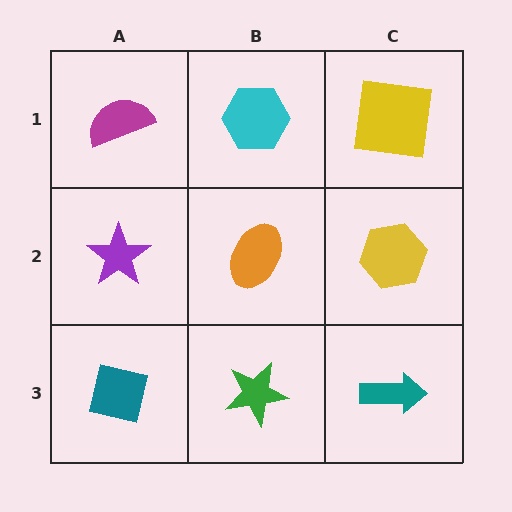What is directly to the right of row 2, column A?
An orange ellipse.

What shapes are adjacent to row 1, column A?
A purple star (row 2, column A), a cyan hexagon (row 1, column B).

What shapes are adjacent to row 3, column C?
A yellow hexagon (row 2, column C), a green star (row 3, column B).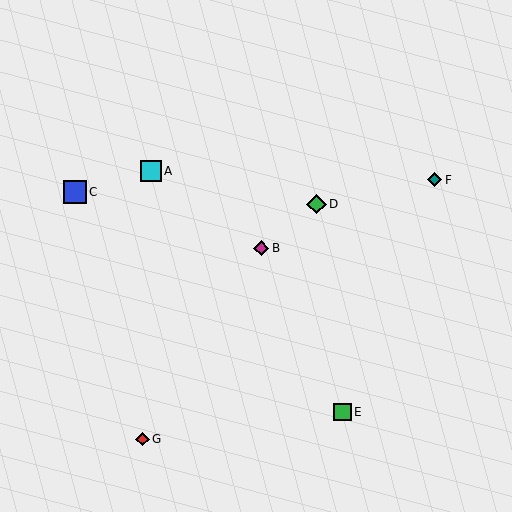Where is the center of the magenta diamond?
The center of the magenta diamond is at (261, 248).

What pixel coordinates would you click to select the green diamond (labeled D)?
Click at (317, 204) to select the green diamond D.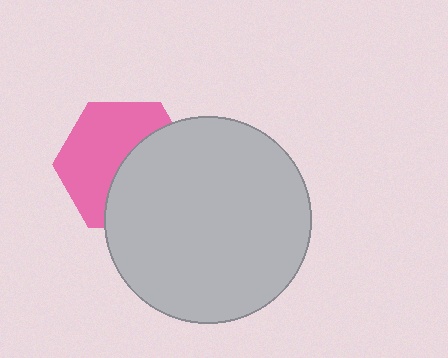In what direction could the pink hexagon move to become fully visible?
The pink hexagon could move left. That would shift it out from behind the light gray circle entirely.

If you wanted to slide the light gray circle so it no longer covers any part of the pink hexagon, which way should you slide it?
Slide it right — that is the most direct way to separate the two shapes.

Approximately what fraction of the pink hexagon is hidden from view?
Roughly 46% of the pink hexagon is hidden behind the light gray circle.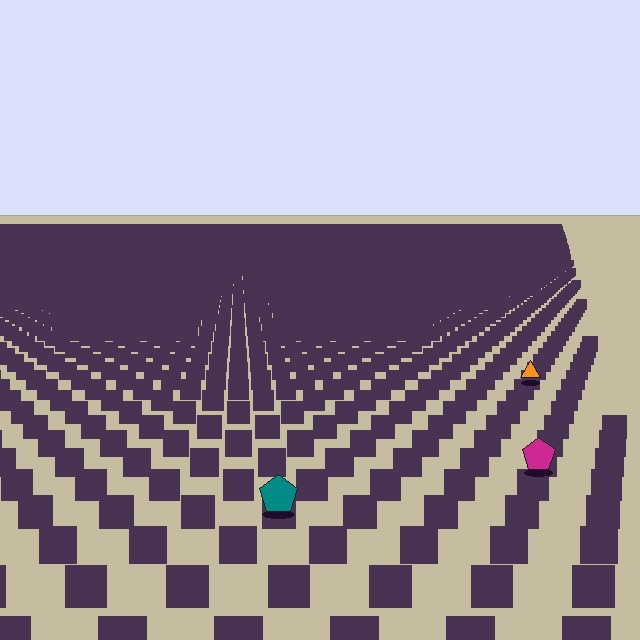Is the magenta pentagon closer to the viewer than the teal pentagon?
No. The teal pentagon is closer — you can tell from the texture gradient: the ground texture is coarser near it.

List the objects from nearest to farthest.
From nearest to farthest: the teal pentagon, the magenta pentagon, the orange triangle.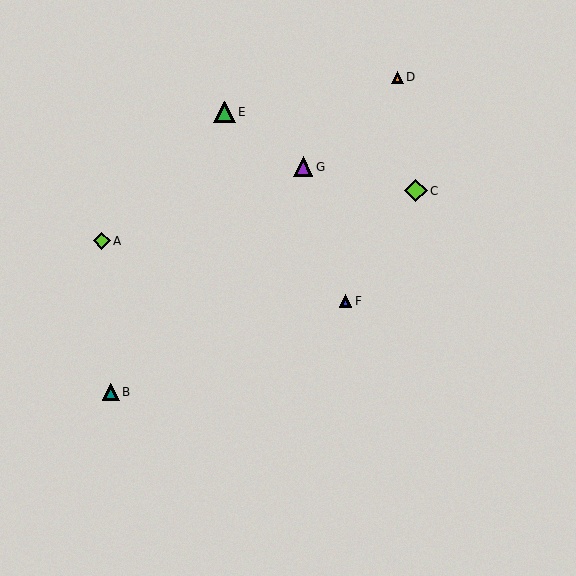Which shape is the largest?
The lime diamond (labeled C) is the largest.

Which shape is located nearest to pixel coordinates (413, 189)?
The lime diamond (labeled C) at (416, 191) is nearest to that location.